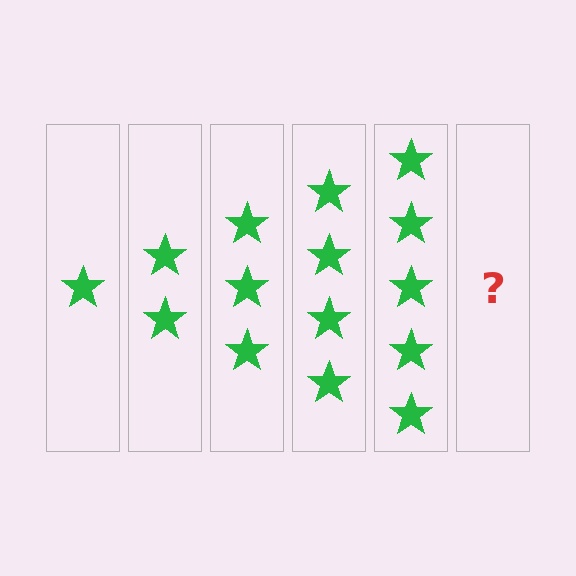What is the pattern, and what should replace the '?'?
The pattern is that each step adds one more star. The '?' should be 6 stars.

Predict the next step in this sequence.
The next step is 6 stars.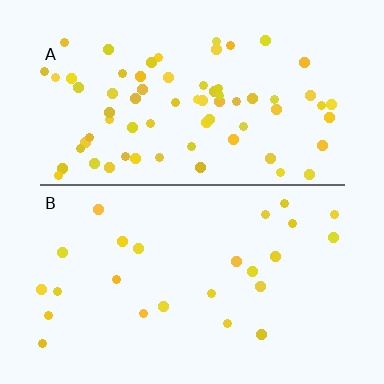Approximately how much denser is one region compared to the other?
Approximately 2.8× — region A over region B.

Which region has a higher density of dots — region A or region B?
A (the top).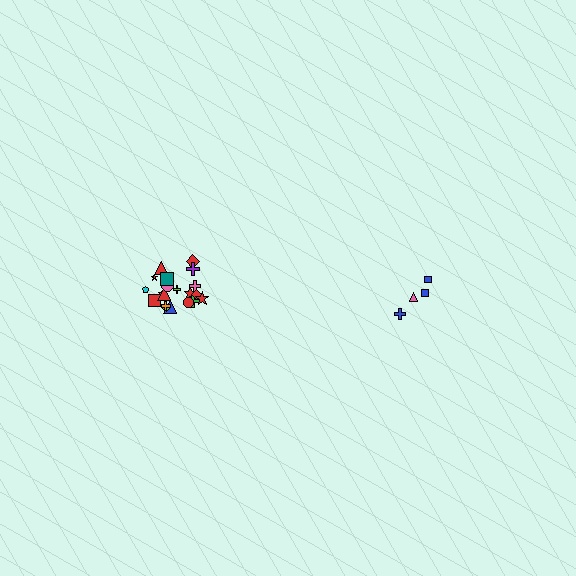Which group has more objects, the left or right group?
The left group.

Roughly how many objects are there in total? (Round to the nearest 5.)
Roughly 25 objects in total.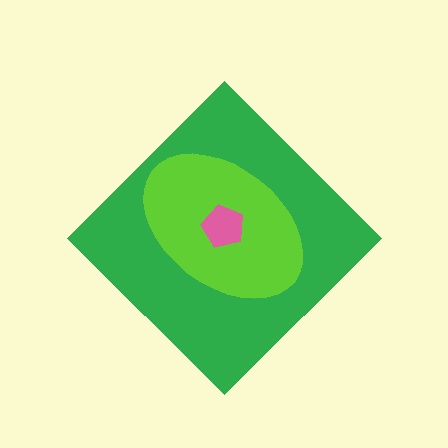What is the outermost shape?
The green diamond.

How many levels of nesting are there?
3.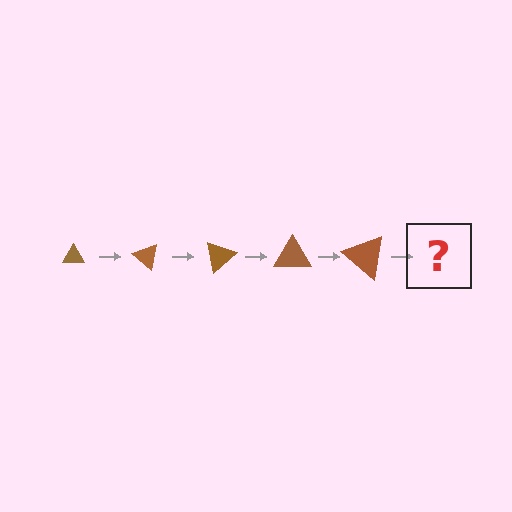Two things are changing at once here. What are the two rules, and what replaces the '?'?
The two rules are that the triangle grows larger each step and it rotates 40 degrees each step. The '?' should be a triangle, larger than the previous one and rotated 200 degrees from the start.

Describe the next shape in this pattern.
It should be a triangle, larger than the previous one and rotated 200 degrees from the start.